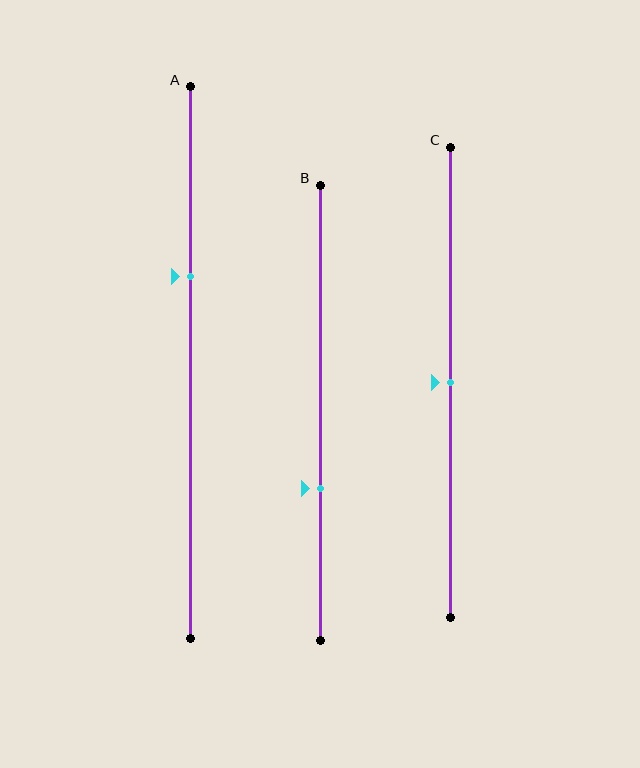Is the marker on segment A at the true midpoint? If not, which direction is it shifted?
No, the marker on segment A is shifted upward by about 16% of the segment length.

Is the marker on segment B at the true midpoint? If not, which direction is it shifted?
No, the marker on segment B is shifted downward by about 17% of the segment length.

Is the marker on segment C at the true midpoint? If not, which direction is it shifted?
Yes, the marker on segment C is at the true midpoint.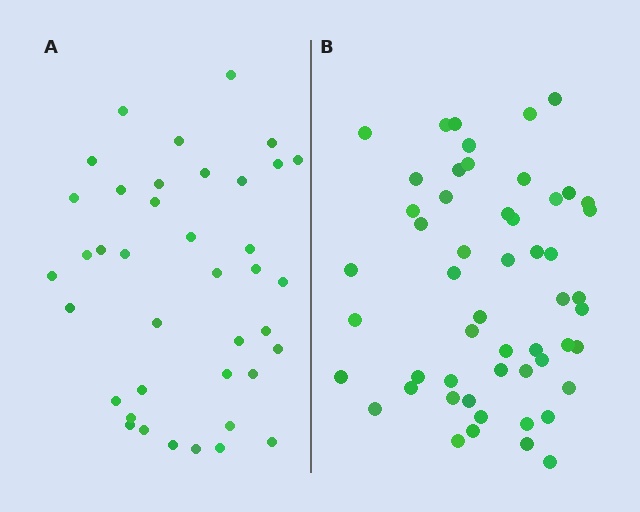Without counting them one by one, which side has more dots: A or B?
Region B (the right region) has more dots.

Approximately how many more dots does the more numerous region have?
Region B has approximately 15 more dots than region A.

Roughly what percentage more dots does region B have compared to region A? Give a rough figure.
About 35% more.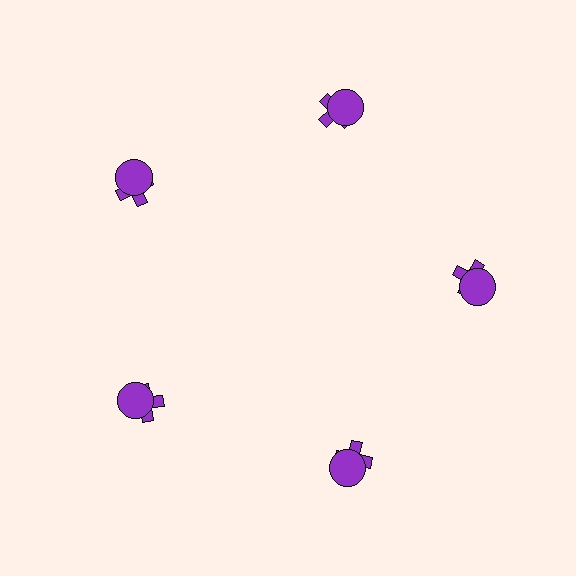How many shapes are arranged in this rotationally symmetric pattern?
There are 10 shapes, arranged in 5 groups of 2.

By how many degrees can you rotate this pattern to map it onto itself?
The pattern maps onto itself every 72 degrees of rotation.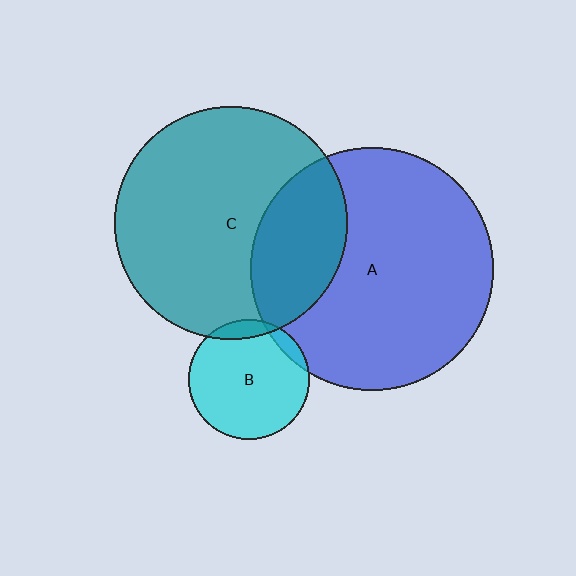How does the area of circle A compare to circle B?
Approximately 4.1 times.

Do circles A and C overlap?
Yes.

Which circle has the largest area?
Circle A (blue).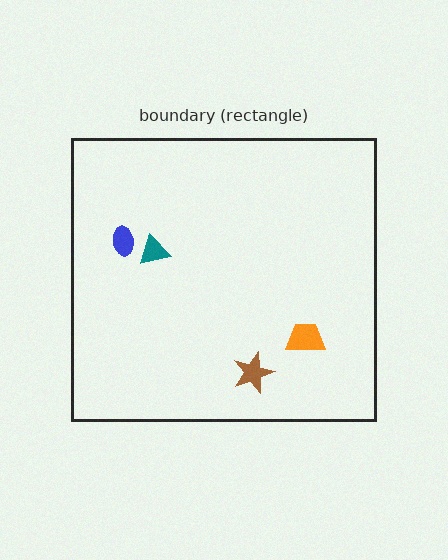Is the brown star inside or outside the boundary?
Inside.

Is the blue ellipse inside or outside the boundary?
Inside.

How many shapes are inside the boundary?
4 inside, 0 outside.